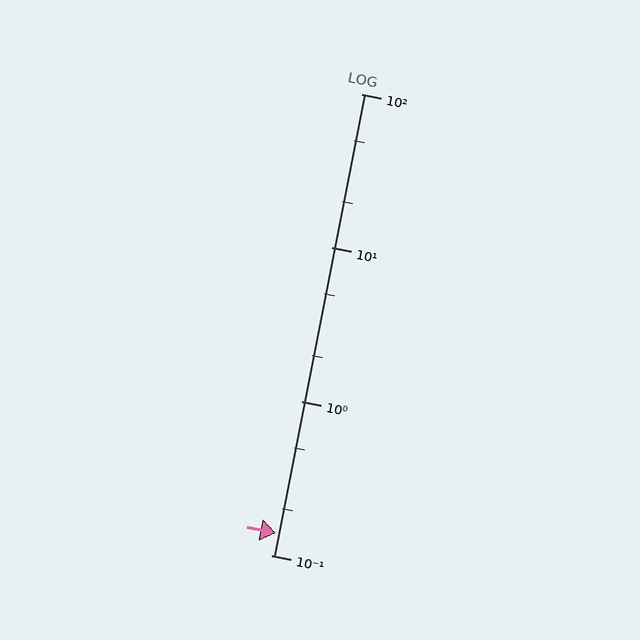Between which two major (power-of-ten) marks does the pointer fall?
The pointer is between 0.1 and 1.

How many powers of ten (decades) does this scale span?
The scale spans 3 decades, from 0.1 to 100.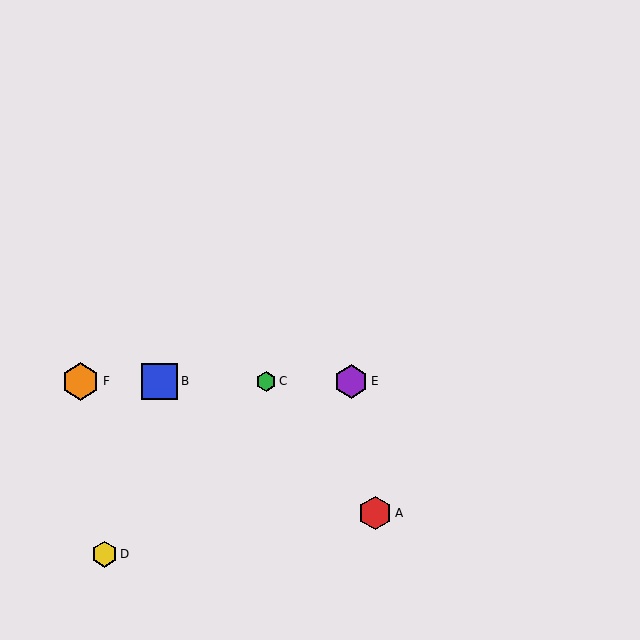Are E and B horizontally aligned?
Yes, both are at y≈381.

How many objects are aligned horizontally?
4 objects (B, C, E, F) are aligned horizontally.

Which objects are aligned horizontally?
Objects B, C, E, F are aligned horizontally.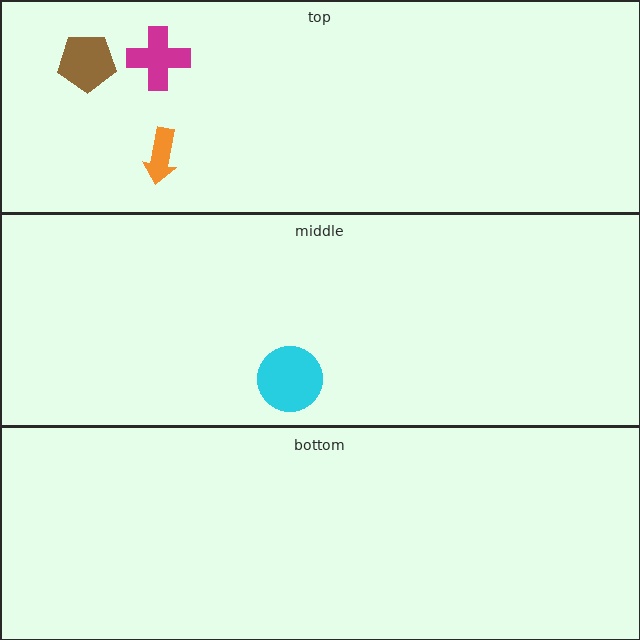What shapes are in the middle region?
The cyan circle.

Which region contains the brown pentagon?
The top region.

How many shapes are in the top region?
3.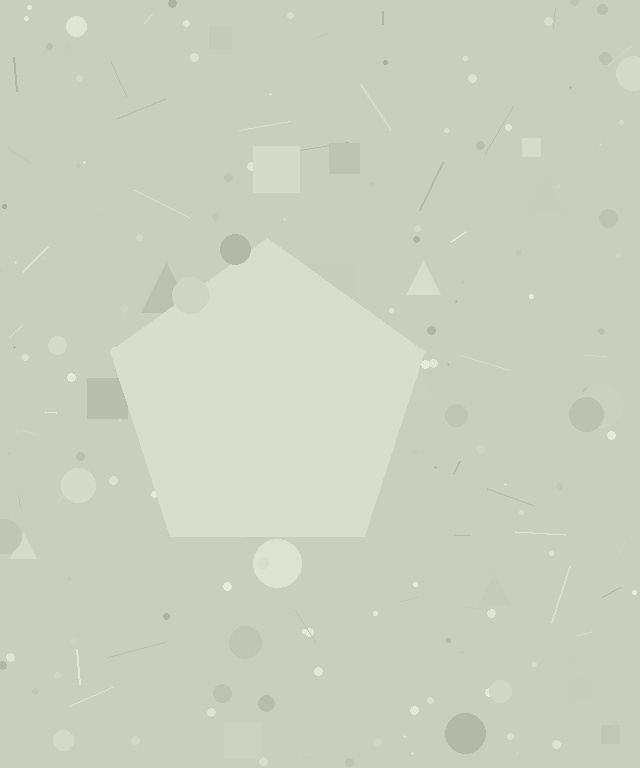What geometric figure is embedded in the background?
A pentagon is embedded in the background.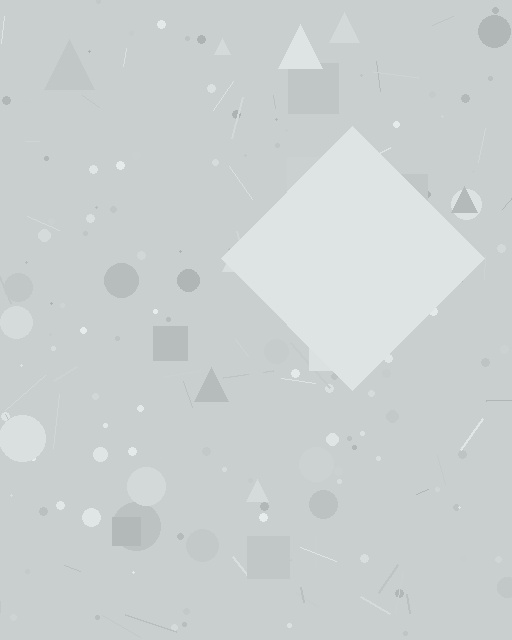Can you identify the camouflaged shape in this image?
The camouflaged shape is a diamond.